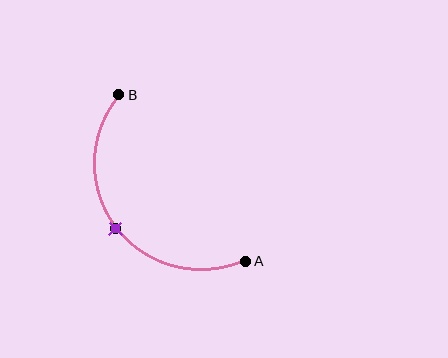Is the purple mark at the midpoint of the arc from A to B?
Yes. The purple mark lies on the arc at equal arc-length from both A and B — it is the arc midpoint.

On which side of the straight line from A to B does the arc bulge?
The arc bulges below and to the left of the straight line connecting A and B.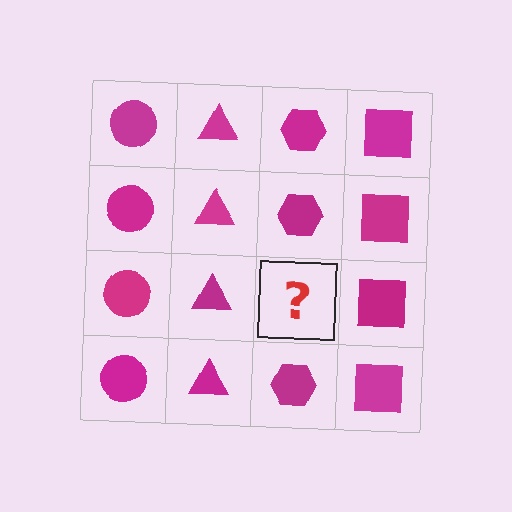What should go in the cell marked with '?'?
The missing cell should contain a magenta hexagon.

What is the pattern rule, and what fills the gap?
The rule is that each column has a consistent shape. The gap should be filled with a magenta hexagon.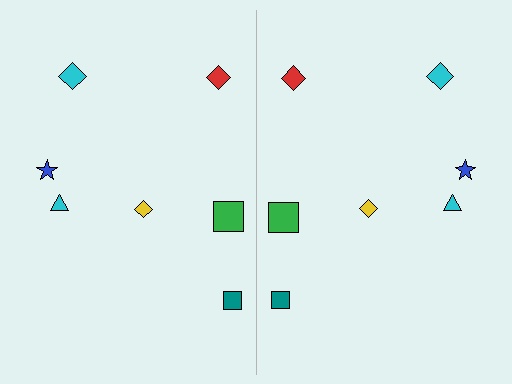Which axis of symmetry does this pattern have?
The pattern has a vertical axis of symmetry running through the center of the image.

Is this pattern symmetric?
Yes, this pattern has bilateral (reflection) symmetry.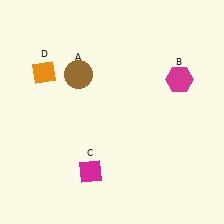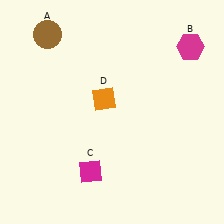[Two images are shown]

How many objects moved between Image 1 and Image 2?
3 objects moved between the two images.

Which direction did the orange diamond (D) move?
The orange diamond (D) moved right.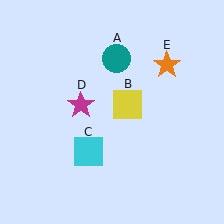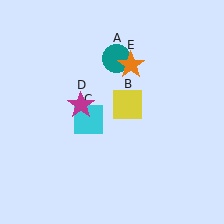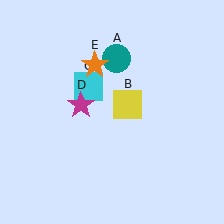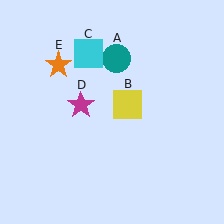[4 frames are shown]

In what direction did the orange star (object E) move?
The orange star (object E) moved left.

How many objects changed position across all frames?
2 objects changed position: cyan square (object C), orange star (object E).